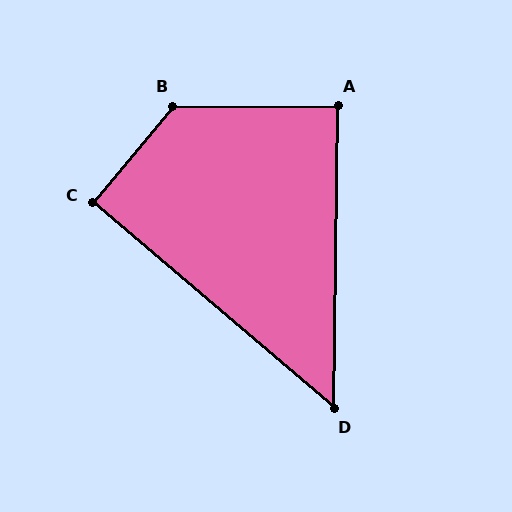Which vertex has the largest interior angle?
B, at approximately 130 degrees.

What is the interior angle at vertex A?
Approximately 89 degrees (approximately right).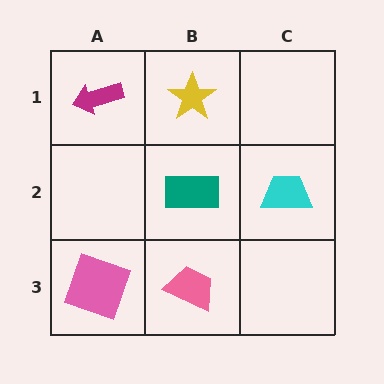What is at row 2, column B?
A teal rectangle.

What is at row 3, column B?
A pink trapezoid.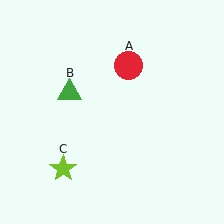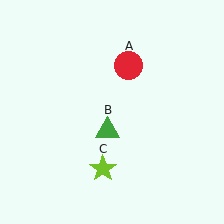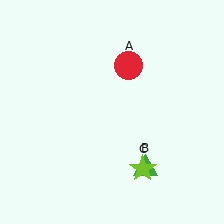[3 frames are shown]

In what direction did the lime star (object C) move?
The lime star (object C) moved right.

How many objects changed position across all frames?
2 objects changed position: green triangle (object B), lime star (object C).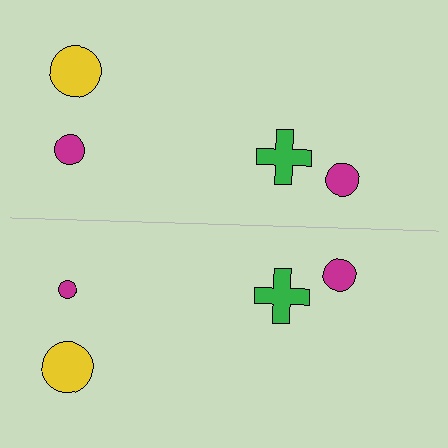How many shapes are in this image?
There are 8 shapes in this image.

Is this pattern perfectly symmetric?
No, the pattern is not perfectly symmetric. The magenta circle on the bottom side has a different size than its mirror counterpart.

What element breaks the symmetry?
The magenta circle on the bottom side has a different size than its mirror counterpart.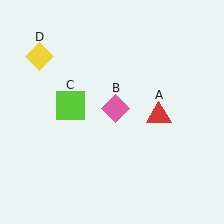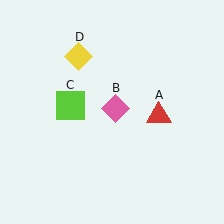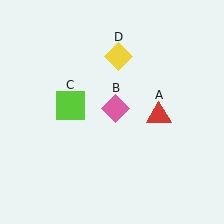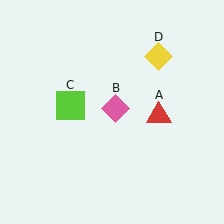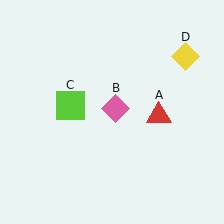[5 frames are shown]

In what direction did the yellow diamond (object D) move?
The yellow diamond (object D) moved right.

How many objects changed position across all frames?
1 object changed position: yellow diamond (object D).